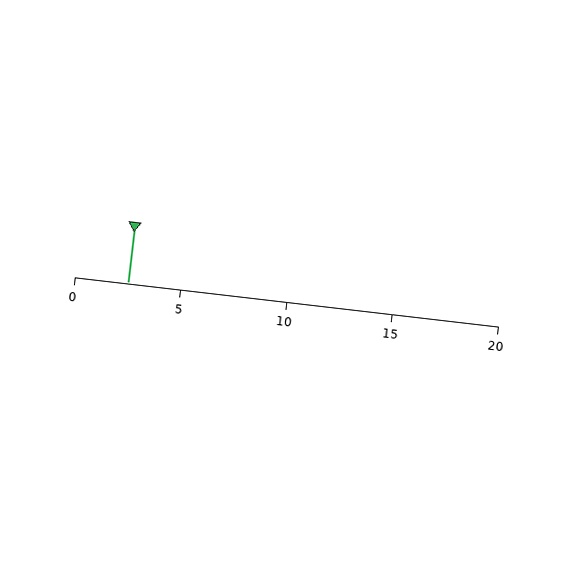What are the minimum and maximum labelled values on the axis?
The axis runs from 0 to 20.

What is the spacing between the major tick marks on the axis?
The major ticks are spaced 5 apart.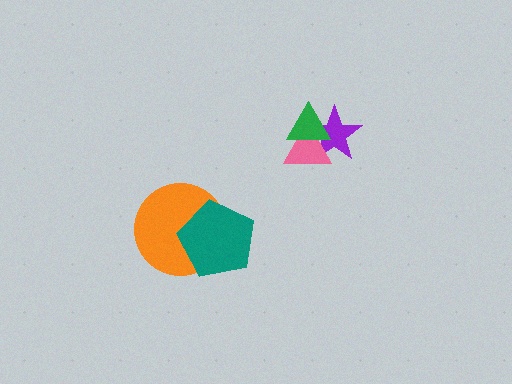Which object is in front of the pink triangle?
The green triangle is in front of the pink triangle.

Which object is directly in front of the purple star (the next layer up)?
The pink triangle is directly in front of the purple star.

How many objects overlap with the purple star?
2 objects overlap with the purple star.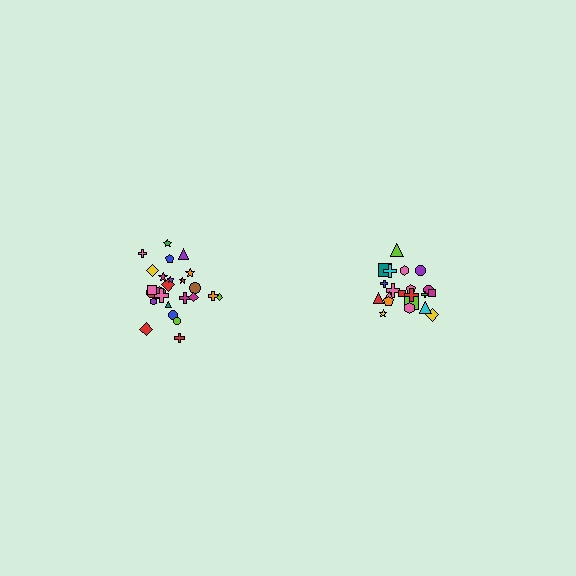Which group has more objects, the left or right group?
The left group.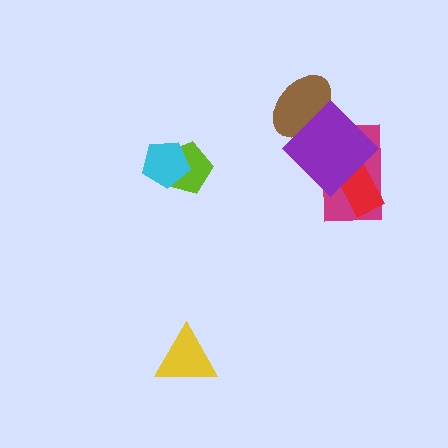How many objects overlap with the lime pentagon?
1 object overlaps with the lime pentagon.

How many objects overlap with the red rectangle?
2 objects overlap with the red rectangle.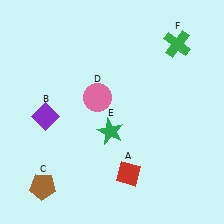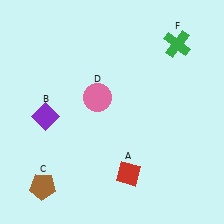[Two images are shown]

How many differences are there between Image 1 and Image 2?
There is 1 difference between the two images.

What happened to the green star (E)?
The green star (E) was removed in Image 2. It was in the bottom-left area of Image 1.